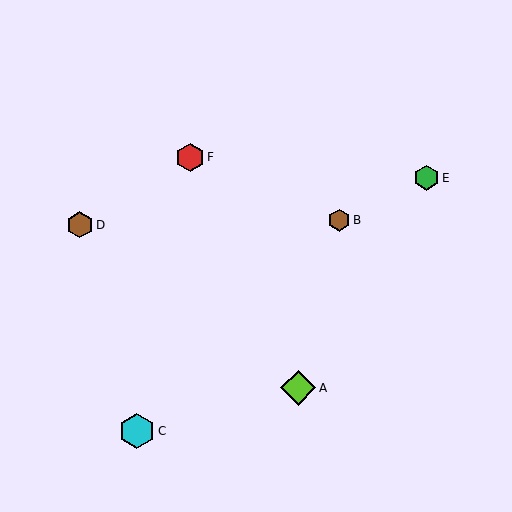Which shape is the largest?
The cyan hexagon (labeled C) is the largest.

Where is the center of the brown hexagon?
The center of the brown hexagon is at (80, 225).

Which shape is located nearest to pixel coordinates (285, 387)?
The lime diamond (labeled A) at (298, 388) is nearest to that location.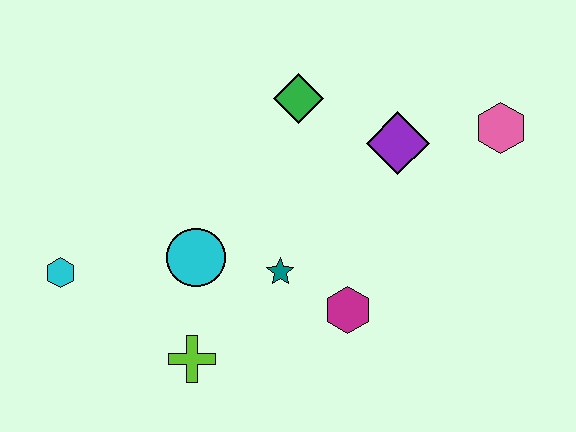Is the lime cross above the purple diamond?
No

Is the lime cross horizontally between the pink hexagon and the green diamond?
No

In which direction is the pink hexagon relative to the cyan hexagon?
The pink hexagon is to the right of the cyan hexagon.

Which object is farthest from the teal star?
The pink hexagon is farthest from the teal star.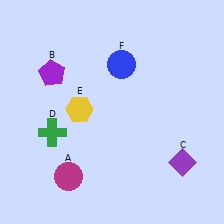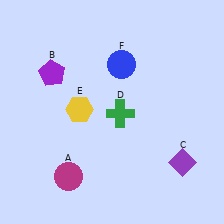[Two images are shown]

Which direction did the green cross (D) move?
The green cross (D) moved right.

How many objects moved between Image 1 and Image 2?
1 object moved between the two images.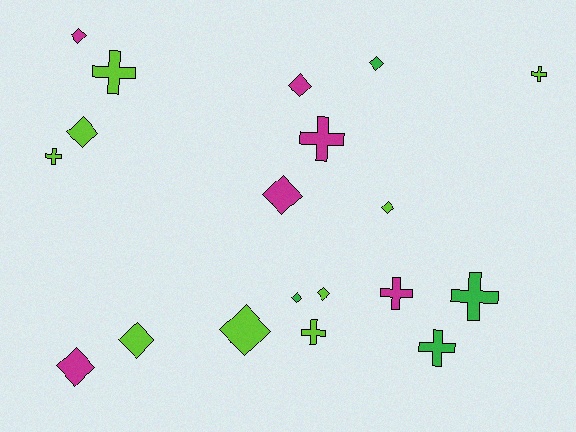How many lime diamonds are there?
There are 5 lime diamonds.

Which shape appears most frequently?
Diamond, with 11 objects.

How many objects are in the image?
There are 19 objects.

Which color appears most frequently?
Lime, with 9 objects.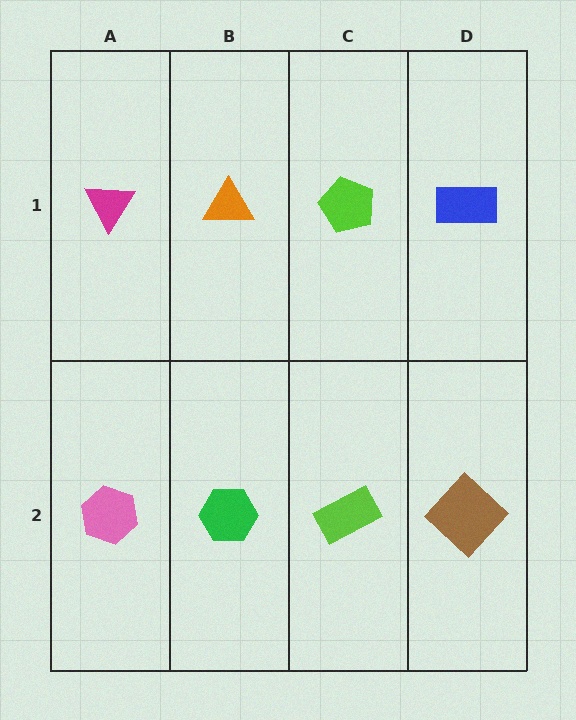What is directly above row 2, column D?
A blue rectangle.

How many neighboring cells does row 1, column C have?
3.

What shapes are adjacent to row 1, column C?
A lime rectangle (row 2, column C), an orange triangle (row 1, column B), a blue rectangle (row 1, column D).